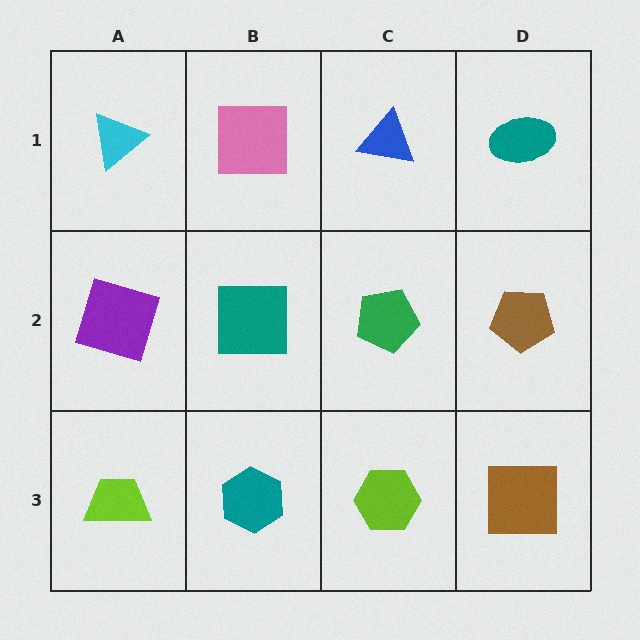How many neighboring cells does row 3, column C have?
3.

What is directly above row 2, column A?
A cyan triangle.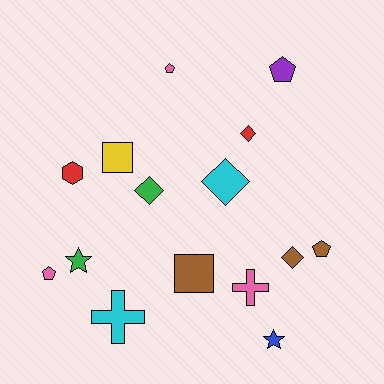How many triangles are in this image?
There are no triangles.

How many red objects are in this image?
There are 2 red objects.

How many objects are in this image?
There are 15 objects.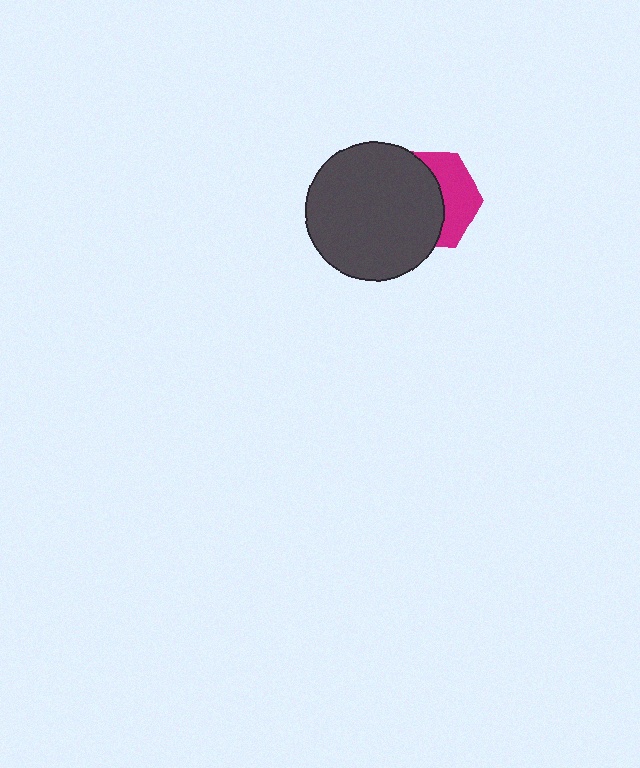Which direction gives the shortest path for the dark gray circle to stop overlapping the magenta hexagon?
Moving left gives the shortest separation.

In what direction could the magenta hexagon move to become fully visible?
The magenta hexagon could move right. That would shift it out from behind the dark gray circle entirely.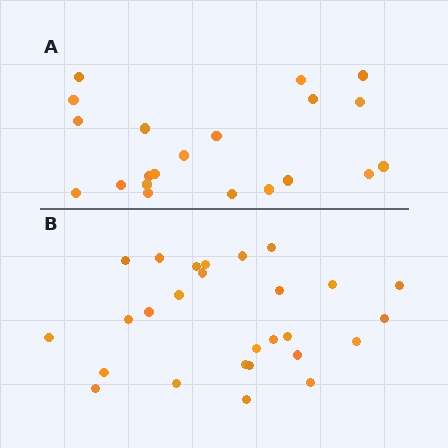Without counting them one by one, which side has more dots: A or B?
Region B (the bottom region) has more dots.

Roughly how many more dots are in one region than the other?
Region B has about 6 more dots than region A.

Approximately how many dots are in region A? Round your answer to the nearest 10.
About 20 dots. (The exact count is 21, which rounds to 20.)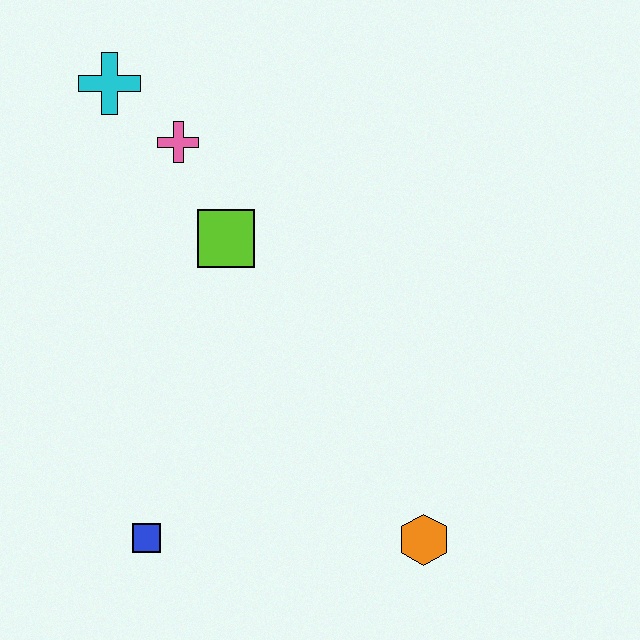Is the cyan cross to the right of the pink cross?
No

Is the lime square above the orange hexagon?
Yes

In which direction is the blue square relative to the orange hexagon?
The blue square is to the left of the orange hexagon.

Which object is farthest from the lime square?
The orange hexagon is farthest from the lime square.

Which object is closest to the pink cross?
The cyan cross is closest to the pink cross.